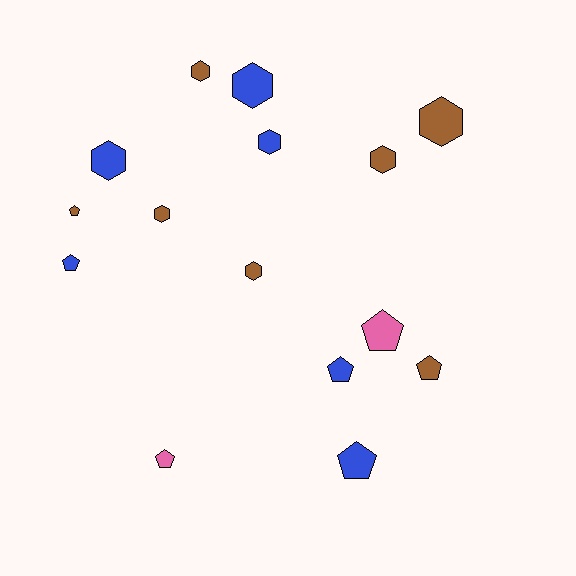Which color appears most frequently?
Brown, with 7 objects.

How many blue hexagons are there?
There are 3 blue hexagons.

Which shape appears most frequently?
Hexagon, with 8 objects.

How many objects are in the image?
There are 15 objects.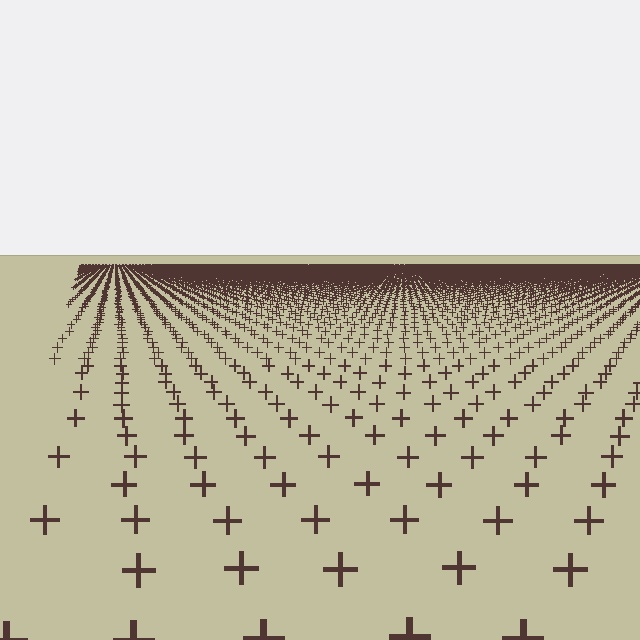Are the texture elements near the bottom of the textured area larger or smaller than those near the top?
Larger. Near the bottom, elements are closer to the viewer and appear at a bigger on-screen size.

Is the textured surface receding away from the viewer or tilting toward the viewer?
The surface is receding away from the viewer. Texture elements get smaller and denser toward the top.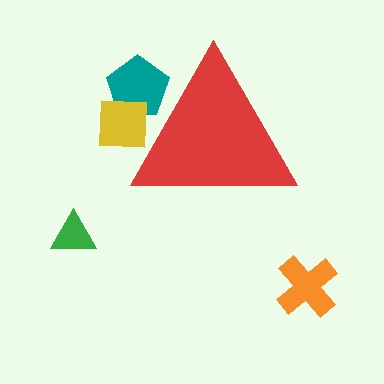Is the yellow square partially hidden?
Yes, the yellow square is partially hidden behind the red triangle.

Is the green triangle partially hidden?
No, the green triangle is fully visible.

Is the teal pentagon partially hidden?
Yes, the teal pentagon is partially hidden behind the red triangle.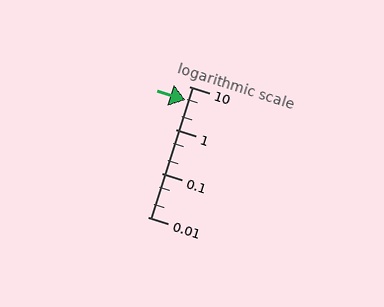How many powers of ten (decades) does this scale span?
The scale spans 3 decades, from 0.01 to 10.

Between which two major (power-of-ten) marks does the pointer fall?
The pointer is between 1 and 10.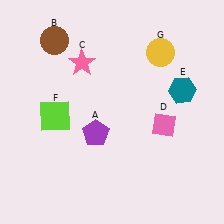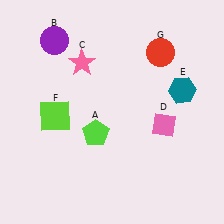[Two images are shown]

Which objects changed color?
A changed from purple to lime. B changed from brown to purple. G changed from yellow to red.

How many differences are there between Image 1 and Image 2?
There are 3 differences between the two images.